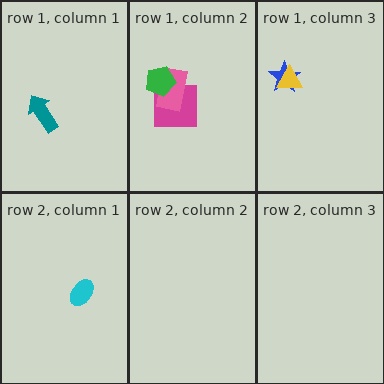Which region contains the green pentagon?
The row 1, column 2 region.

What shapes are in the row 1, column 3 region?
The blue star, the yellow triangle.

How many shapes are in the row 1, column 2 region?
3.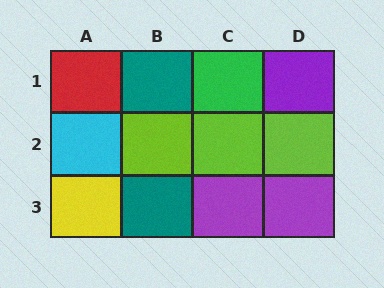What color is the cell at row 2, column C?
Lime.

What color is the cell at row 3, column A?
Yellow.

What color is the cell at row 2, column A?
Cyan.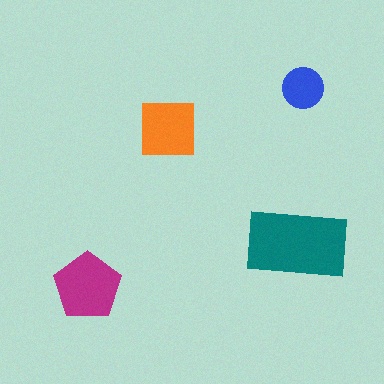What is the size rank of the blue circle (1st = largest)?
4th.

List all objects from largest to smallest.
The teal rectangle, the magenta pentagon, the orange square, the blue circle.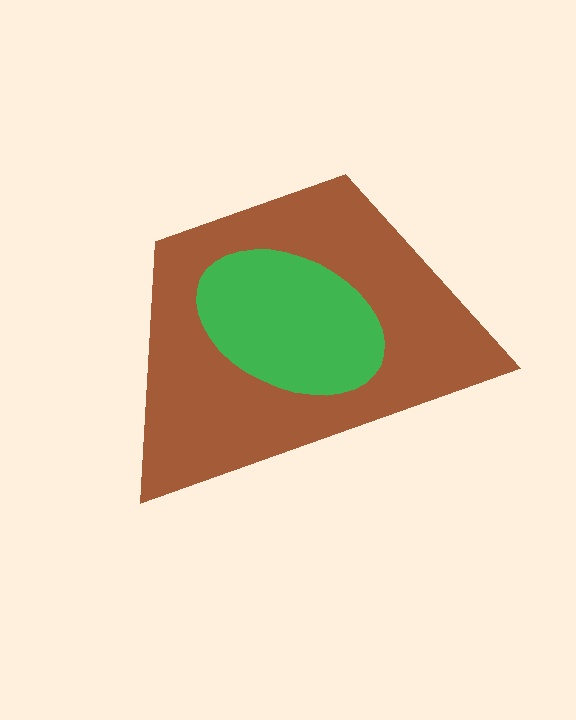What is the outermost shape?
The brown trapezoid.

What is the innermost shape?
The green ellipse.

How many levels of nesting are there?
2.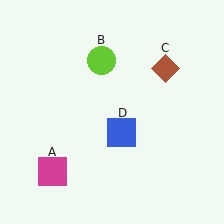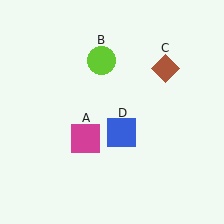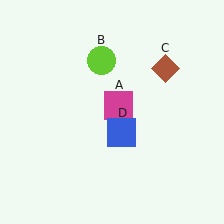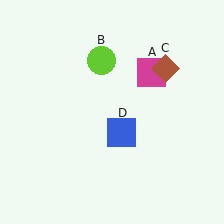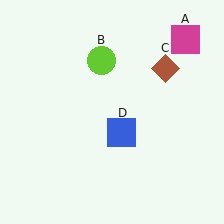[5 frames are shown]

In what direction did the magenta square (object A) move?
The magenta square (object A) moved up and to the right.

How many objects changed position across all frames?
1 object changed position: magenta square (object A).